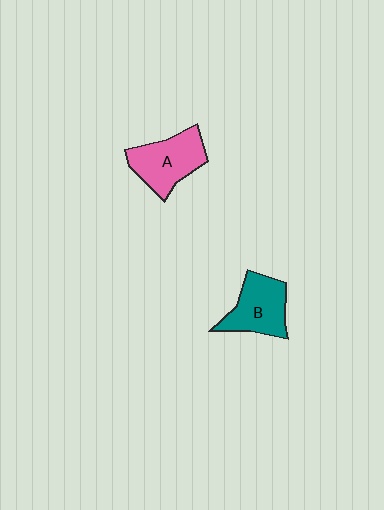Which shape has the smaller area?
Shape B (teal).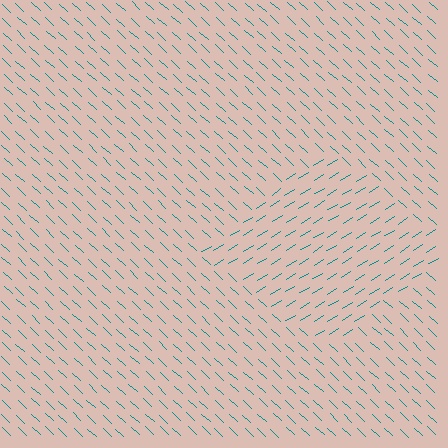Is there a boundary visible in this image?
Yes, there is a texture boundary formed by a change in line orientation.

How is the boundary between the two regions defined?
The boundary is defined purely by a change in line orientation (approximately 75 degrees difference). All lines are the same color and thickness.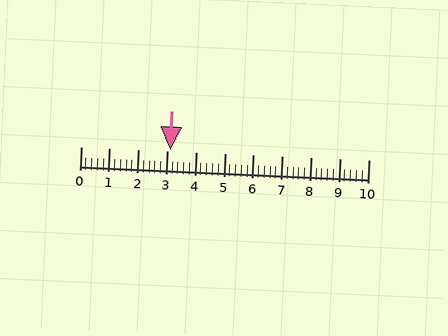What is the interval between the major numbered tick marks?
The major tick marks are spaced 1 units apart.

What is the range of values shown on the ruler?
The ruler shows values from 0 to 10.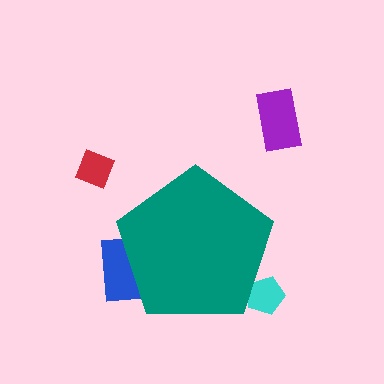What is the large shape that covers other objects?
A teal pentagon.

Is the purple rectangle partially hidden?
No, the purple rectangle is fully visible.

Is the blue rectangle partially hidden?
Yes, the blue rectangle is partially hidden behind the teal pentagon.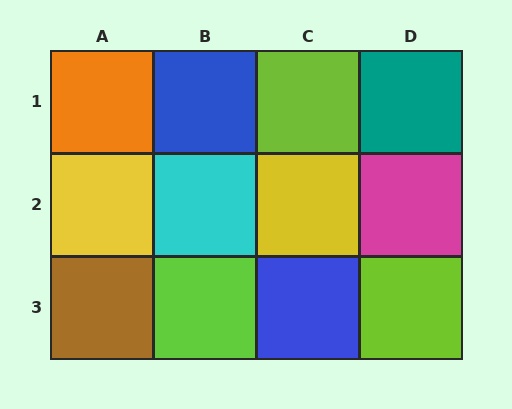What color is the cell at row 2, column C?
Yellow.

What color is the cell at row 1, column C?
Lime.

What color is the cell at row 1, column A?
Orange.